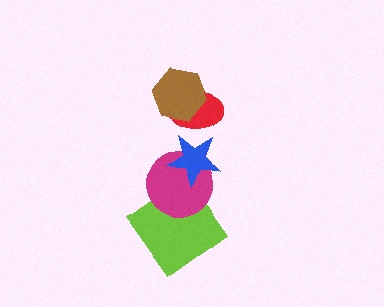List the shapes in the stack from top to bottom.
From top to bottom: the brown hexagon, the red ellipse, the blue star, the magenta circle, the lime diamond.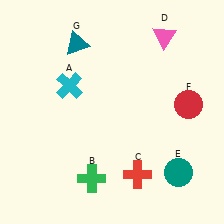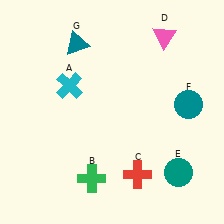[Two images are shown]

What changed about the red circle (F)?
In Image 1, F is red. In Image 2, it changed to teal.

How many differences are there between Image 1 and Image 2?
There is 1 difference between the two images.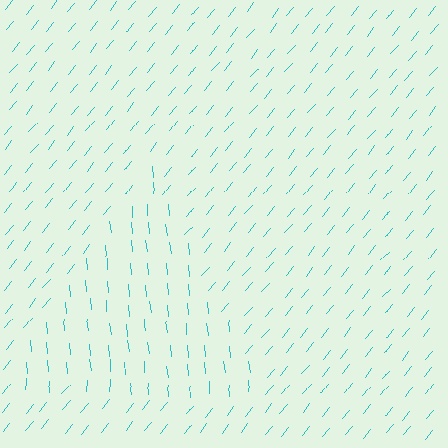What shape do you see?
I see a triangle.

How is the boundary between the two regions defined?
The boundary is defined purely by a change in line orientation (approximately 45 degrees difference). All lines are the same color and thickness.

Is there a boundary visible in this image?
Yes, there is a texture boundary formed by a change in line orientation.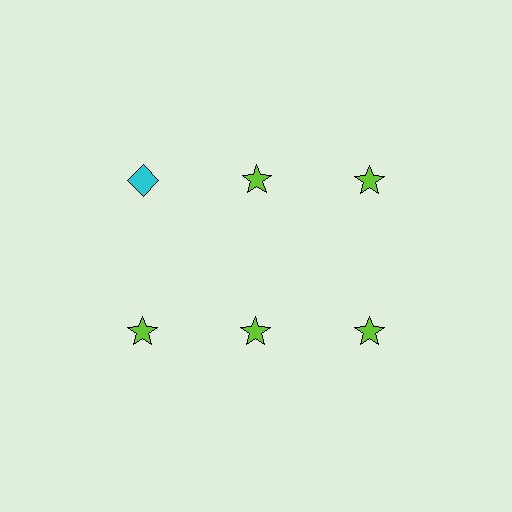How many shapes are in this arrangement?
There are 6 shapes arranged in a grid pattern.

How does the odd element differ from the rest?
It differs in both color (cyan instead of lime) and shape (diamond instead of star).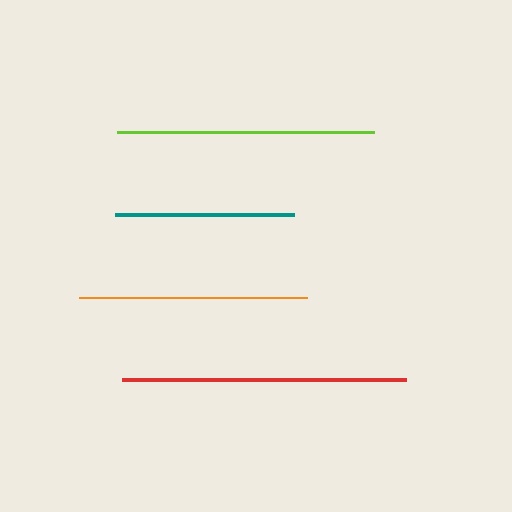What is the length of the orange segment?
The orange segment is approximately 228 pixels long.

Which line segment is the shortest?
The teal line is the shortest at approximately 179 pixels.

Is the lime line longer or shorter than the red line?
The red line is longer than the lime line.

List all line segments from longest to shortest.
From longest to shortest: red, lime, orange, teal.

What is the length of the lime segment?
The lime segment is approximately 257 pixels long.